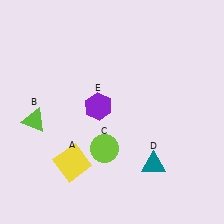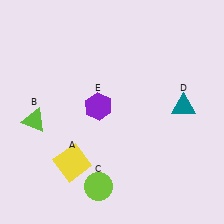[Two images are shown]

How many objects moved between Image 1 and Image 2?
2 objects moved between the two images.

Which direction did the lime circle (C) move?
The lime circle (C) moved down.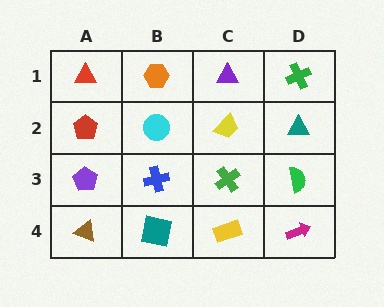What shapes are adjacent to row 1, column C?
A yellow trapezoid (row 2, column C), an orange hexagon (row 1, column B), a green cross (row 1, column D).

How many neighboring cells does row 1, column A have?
2.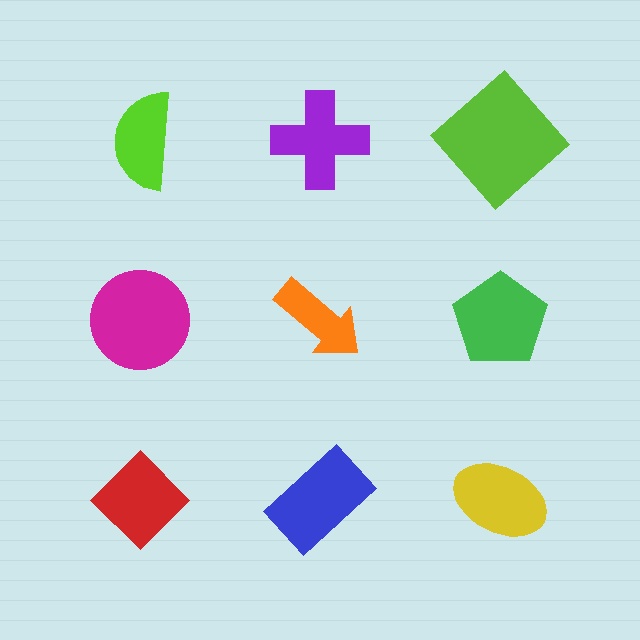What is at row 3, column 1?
A red diamond.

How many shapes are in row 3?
3 shapes.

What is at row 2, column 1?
A magenta circle.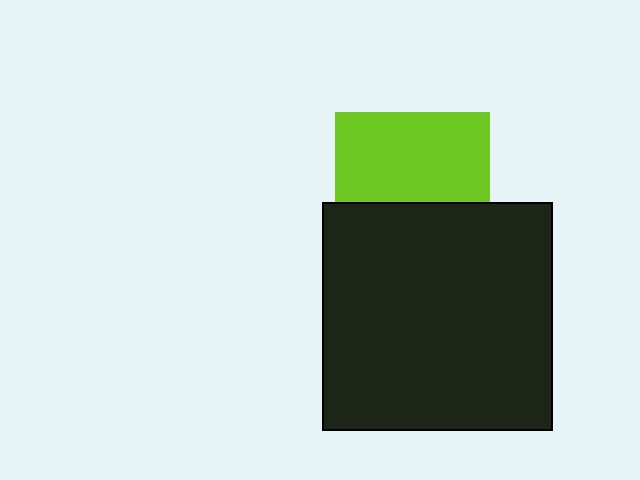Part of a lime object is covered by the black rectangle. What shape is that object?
It is a square.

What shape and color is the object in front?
The object in front is a black rectangle.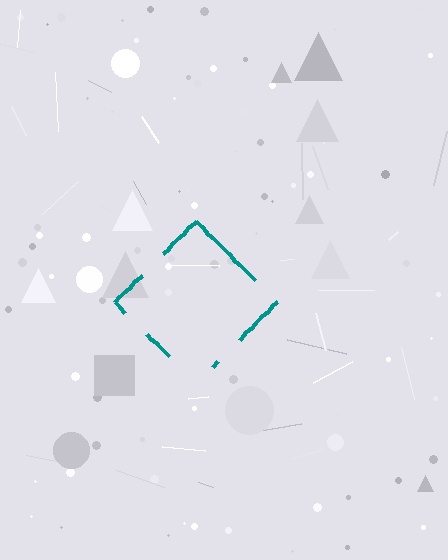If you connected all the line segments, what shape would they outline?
They would outline a diamond.